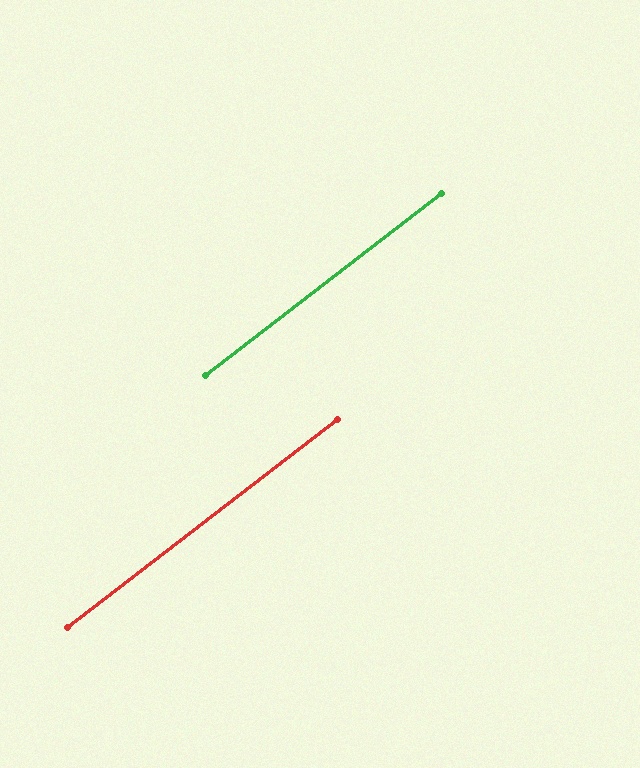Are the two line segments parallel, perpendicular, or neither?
Parallel — their directions differ by only 0.0°.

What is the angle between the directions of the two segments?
Approximately 0 degrees.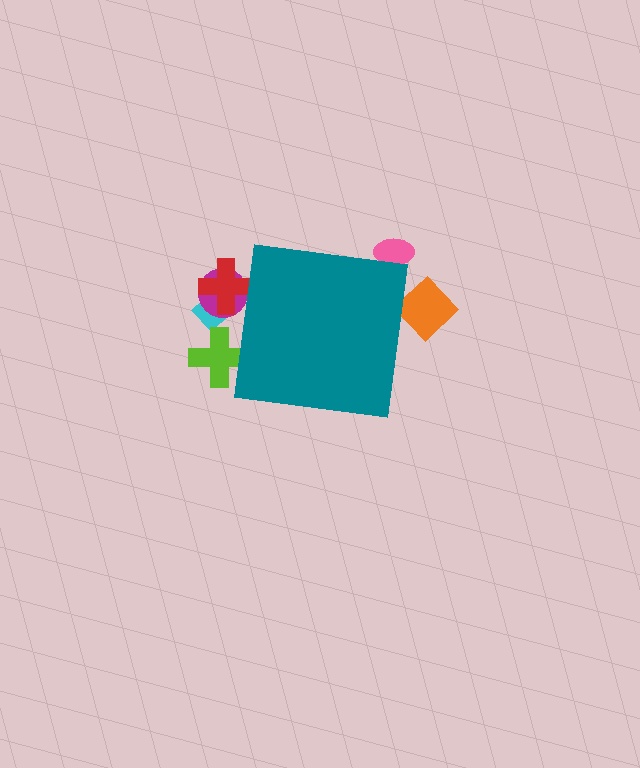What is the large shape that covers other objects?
A teal square.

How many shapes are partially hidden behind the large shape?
6 shapes are partially hidden.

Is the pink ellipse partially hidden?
Yes, the pink ellipse is partially hidden behind the teal square.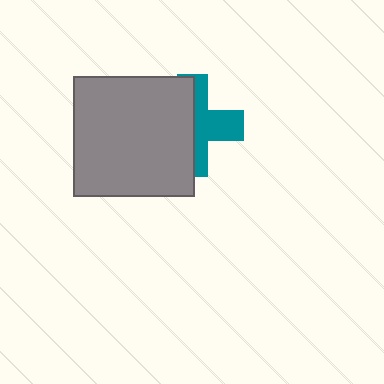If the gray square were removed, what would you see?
You would see the complete teal cross.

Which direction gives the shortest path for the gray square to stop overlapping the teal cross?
Moving left gives the shortest separation.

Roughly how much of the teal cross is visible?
A small part of it is visible (roughly 45%).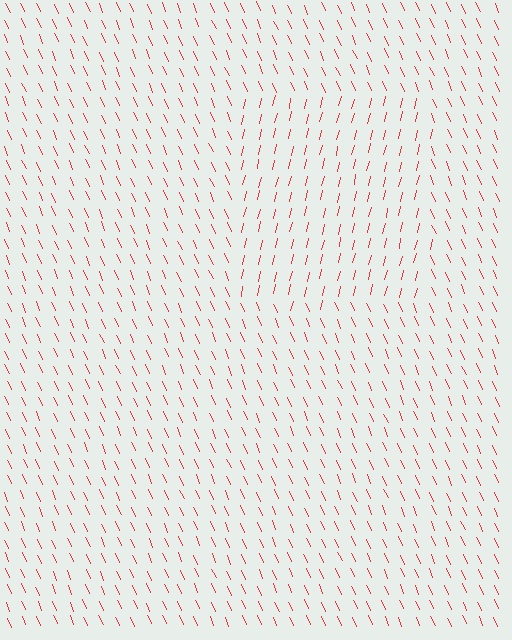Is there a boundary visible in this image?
Yes, there is a texture boundary formed by a change in line orientation.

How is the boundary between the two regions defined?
The boundary is defined purely by a change in line orientation (approximately 38 degrees difference). All lines are the same color and thickness.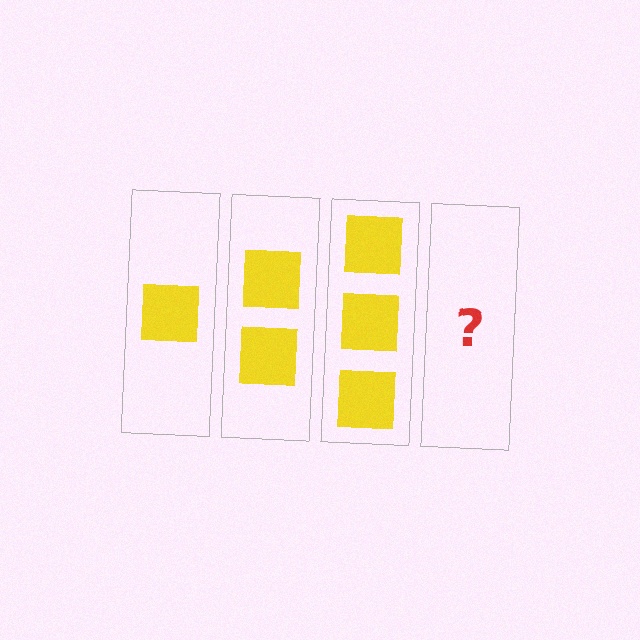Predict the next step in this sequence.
The next step is 4 squares.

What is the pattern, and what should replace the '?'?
The pattern is that each step adds one more square. The '?' should be 4 squares.